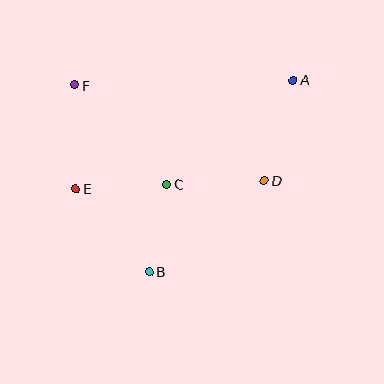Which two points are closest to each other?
Points B and C are closest to each other.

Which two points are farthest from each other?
Points A and E are farthest from each other.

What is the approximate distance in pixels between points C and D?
The distance between C and D is approximately 97 pixels.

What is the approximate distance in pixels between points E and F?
The distance between E and F is approximately 104 pixels.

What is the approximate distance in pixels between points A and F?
The distance between A and F is approximately 218 pixels.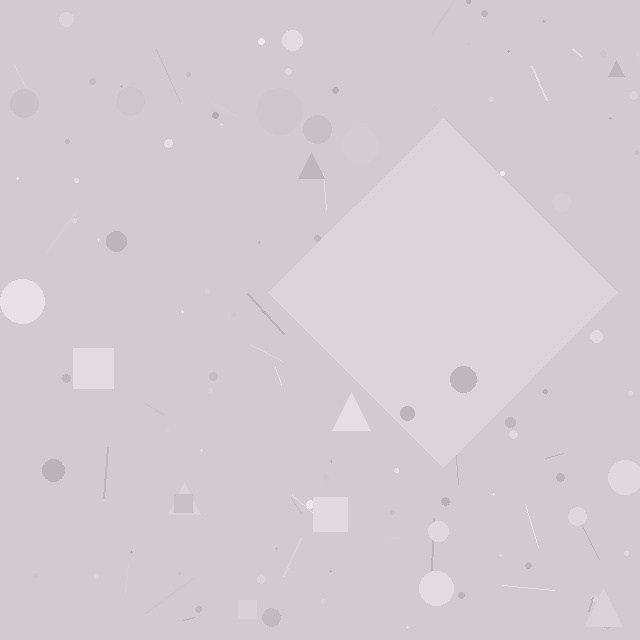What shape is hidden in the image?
A diamond is hidden in the image.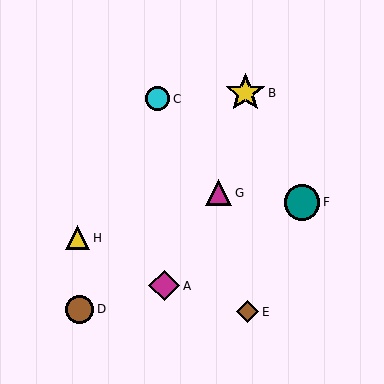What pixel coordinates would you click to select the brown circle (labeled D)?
Click at (79, 309) to select the brown circle D.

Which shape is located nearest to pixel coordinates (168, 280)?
The magenta diamond (labeled A) at (164, 286) is nearest to that location.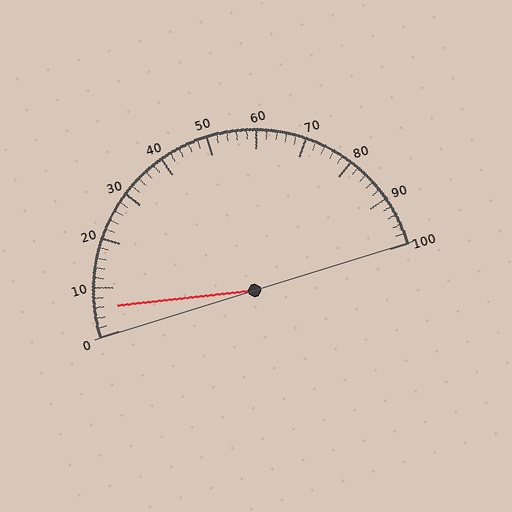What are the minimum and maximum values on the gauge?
The gauge ranges from 0 to 100.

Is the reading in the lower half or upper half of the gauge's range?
The reading is in the lower half of the range (0 to 100).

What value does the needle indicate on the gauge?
The needle indicates approximately 6.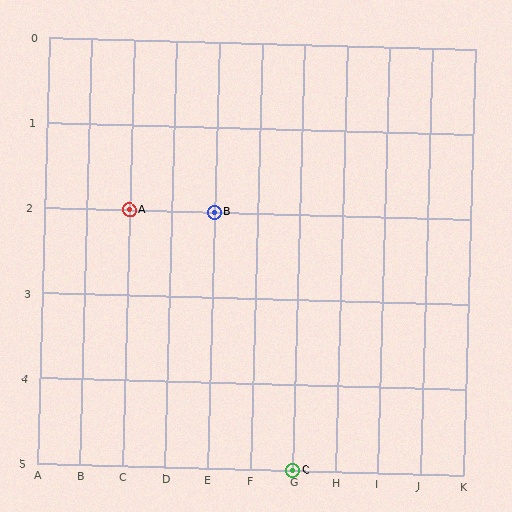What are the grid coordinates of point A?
Point A is at grid coordinates (C, 2).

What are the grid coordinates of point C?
Point C is at grid coordinates (G, 5).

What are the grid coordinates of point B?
Point B is at grid coordinates (E, 2).